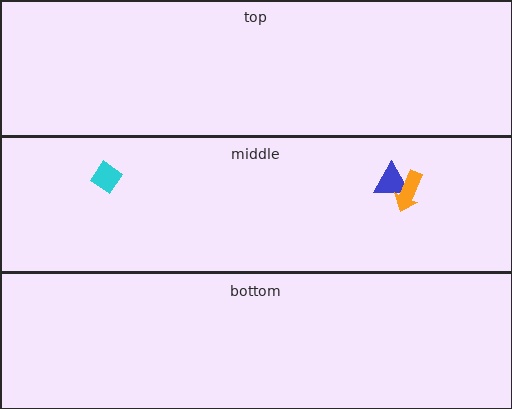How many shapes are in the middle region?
3.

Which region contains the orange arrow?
The middle region.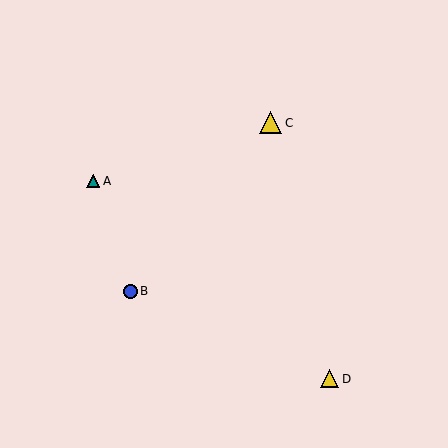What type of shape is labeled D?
Shape D is a yellow triangle.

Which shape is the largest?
The yellow triangle (labeled C) is the largest.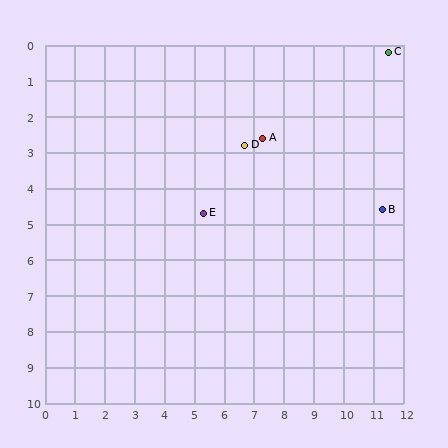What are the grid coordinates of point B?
Point B is at approximately (11.3, 4.6).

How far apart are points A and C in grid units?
Points A and C are about 4.8 grid units apart.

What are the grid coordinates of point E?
Point E is at approximately (5.3, 4.7).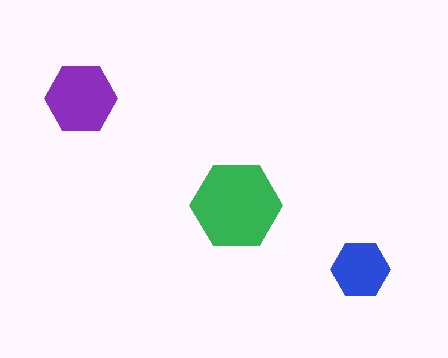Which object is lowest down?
The blue hexagon is bottommost.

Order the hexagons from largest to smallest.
the green one, the purple one, the blue one.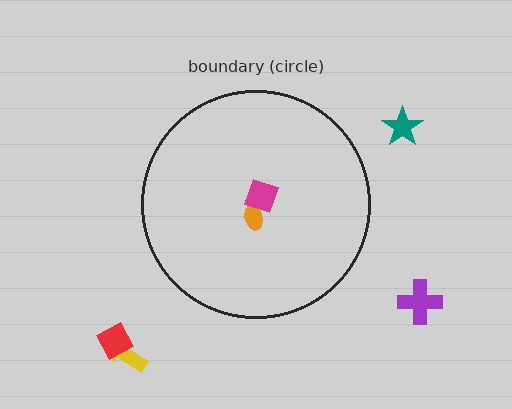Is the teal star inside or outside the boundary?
Outside.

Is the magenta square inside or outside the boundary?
Inside.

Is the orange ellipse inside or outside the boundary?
Inside.